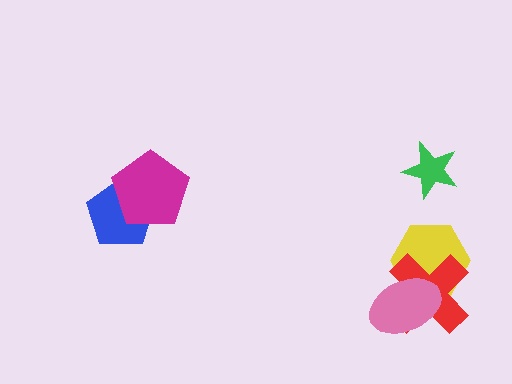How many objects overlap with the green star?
0 objects overlap with the green star.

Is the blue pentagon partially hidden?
Yes, it is partially covered by another shape.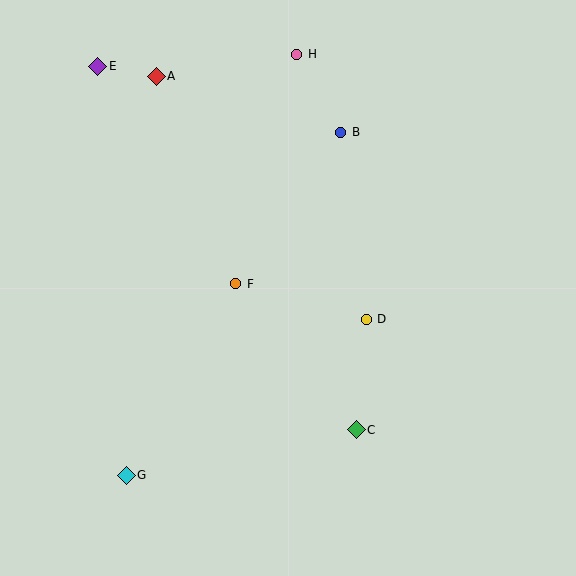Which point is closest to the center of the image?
Point F at (236, 284) is closest to the center.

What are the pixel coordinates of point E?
Point E is at (98, 66).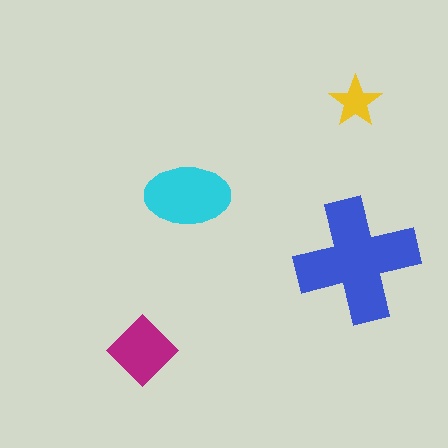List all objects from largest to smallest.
The blue cross, the cyan ellipse, the magenta diamond, the yellow star.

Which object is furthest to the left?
The magenta diamond is leftmost.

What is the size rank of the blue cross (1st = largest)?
1st.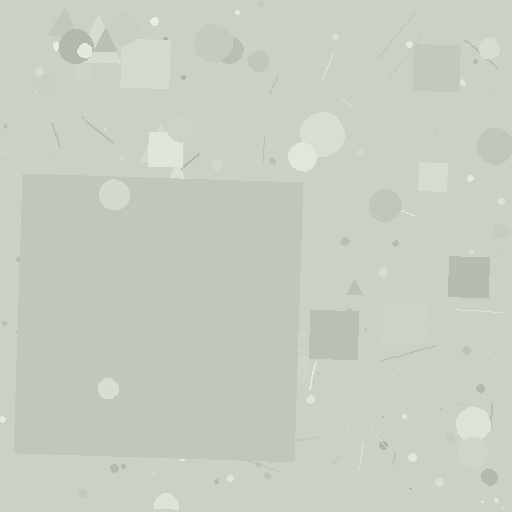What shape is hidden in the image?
A square is hidden in the image.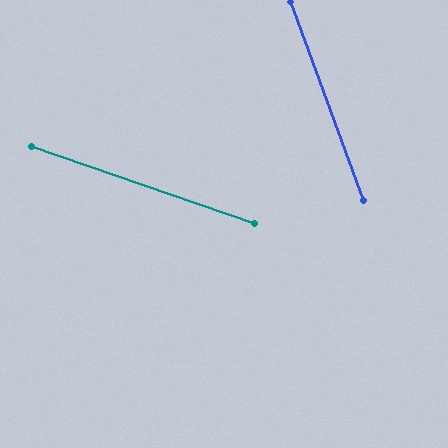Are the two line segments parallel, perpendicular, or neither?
Neither parallel nor perpendicular — they differ by about 51°.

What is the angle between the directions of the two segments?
Approximately 51 degrees.